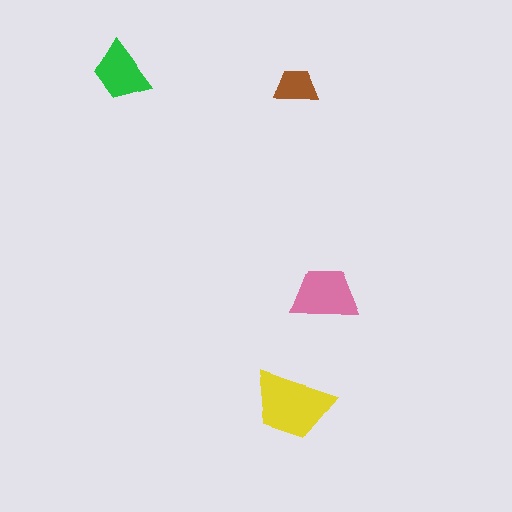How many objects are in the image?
There are 4 objects in the image.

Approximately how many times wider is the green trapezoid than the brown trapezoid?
About 1.5 times wider.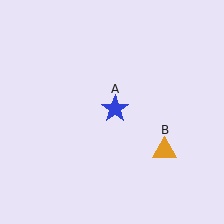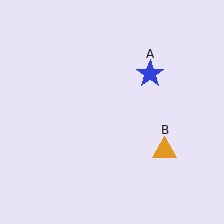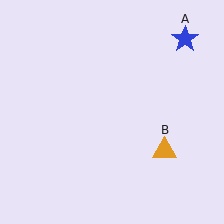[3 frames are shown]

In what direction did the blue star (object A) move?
The blue star (object A) moved up and to the right.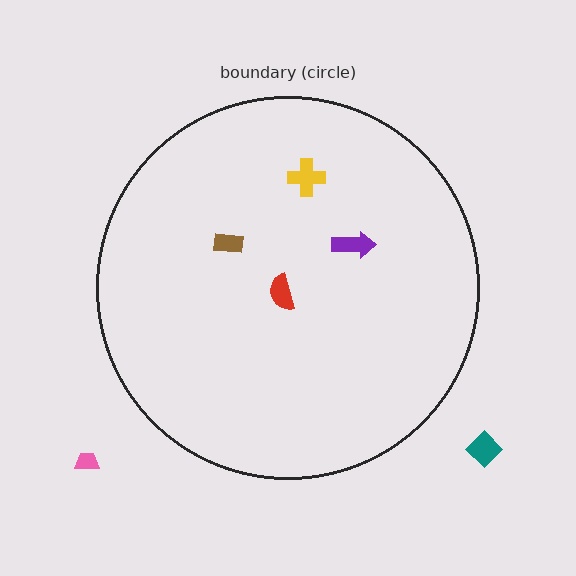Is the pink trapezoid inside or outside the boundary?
Outside.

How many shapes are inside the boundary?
4 inside, 2 outside.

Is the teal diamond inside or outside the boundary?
Outside.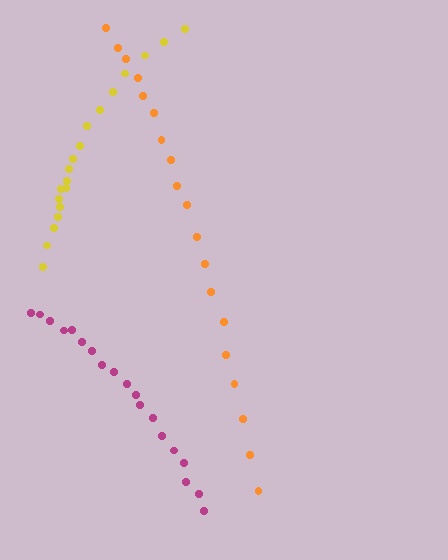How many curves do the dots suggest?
There are 3 distinct paths.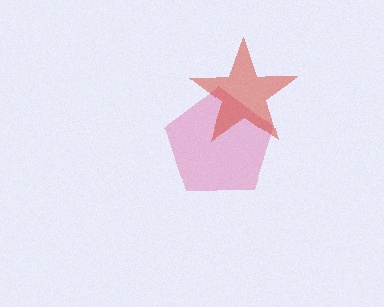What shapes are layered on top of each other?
The layered shapes are: a pink pentagon, a red star.